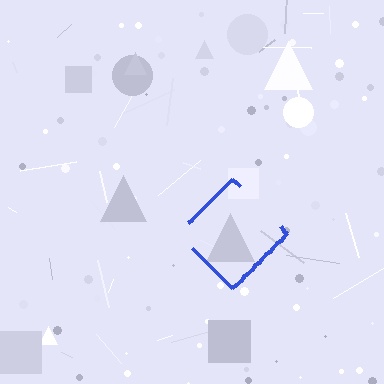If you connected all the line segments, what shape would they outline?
They would outline a diamond.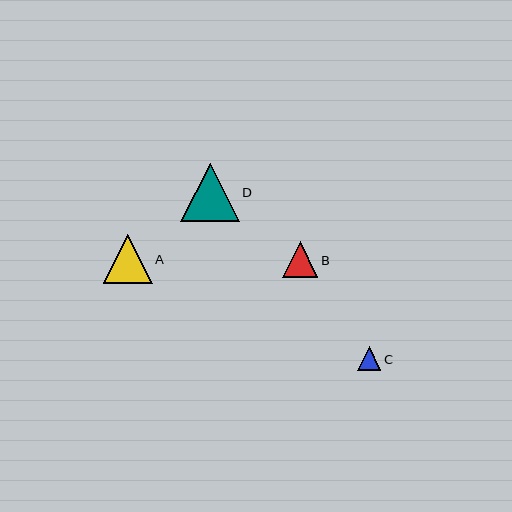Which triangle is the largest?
Triangle D is the largest with a size of approximately 59 pixels.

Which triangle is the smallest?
Triangle C is the smallest with a size of approximately 24 pixels.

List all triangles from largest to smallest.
From largest to smallest: D, A, B, C.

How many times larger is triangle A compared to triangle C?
Triangle A is approximately 2.1 times the size of triangle C.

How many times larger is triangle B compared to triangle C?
Triangle B is approximately 1.5 times the size of triangle C.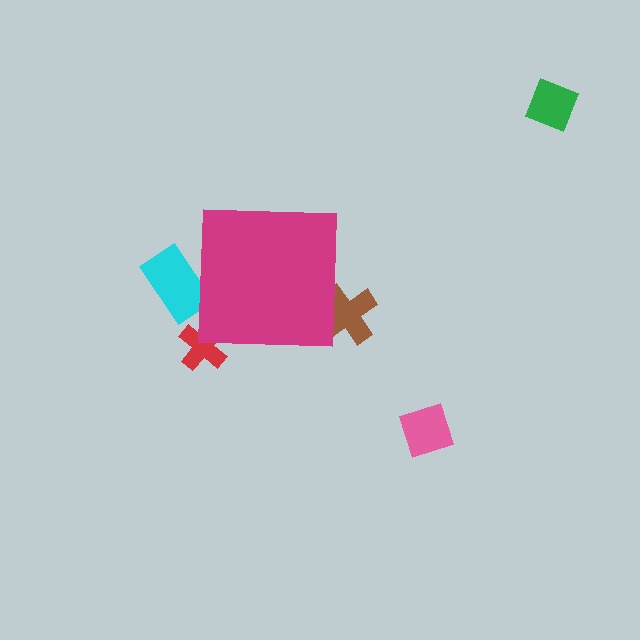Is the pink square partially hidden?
No, the pink square is fully visible.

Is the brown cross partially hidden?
Yes, the brown cross is partially hidden behind the magenta square.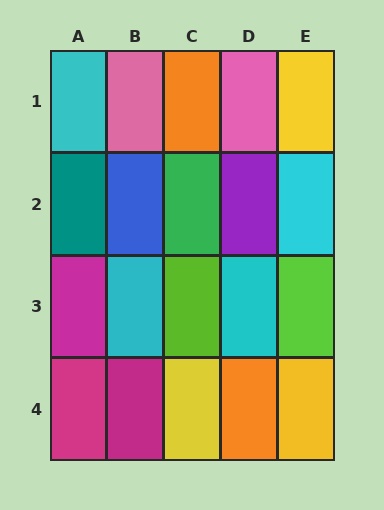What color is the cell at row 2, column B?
Blue.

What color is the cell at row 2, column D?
Purple.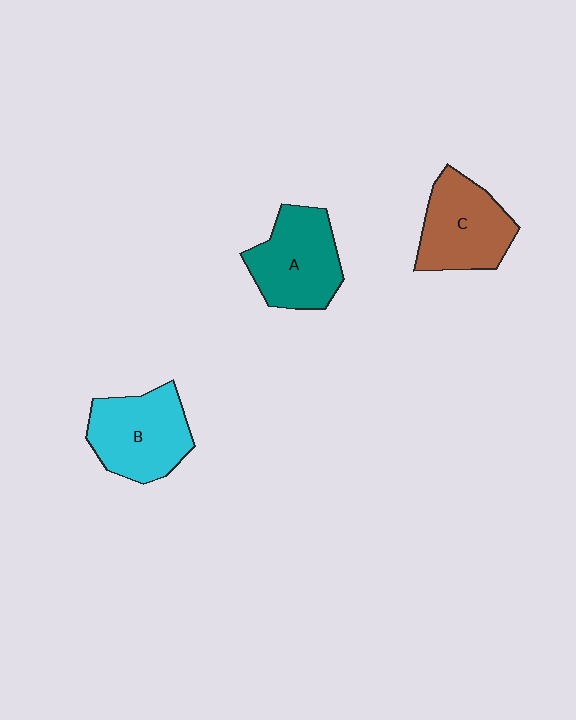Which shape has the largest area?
Shape B (cyan).